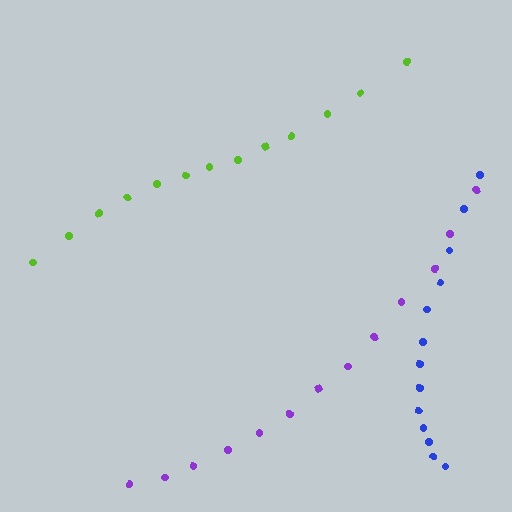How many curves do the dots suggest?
There are 3 distinct paths.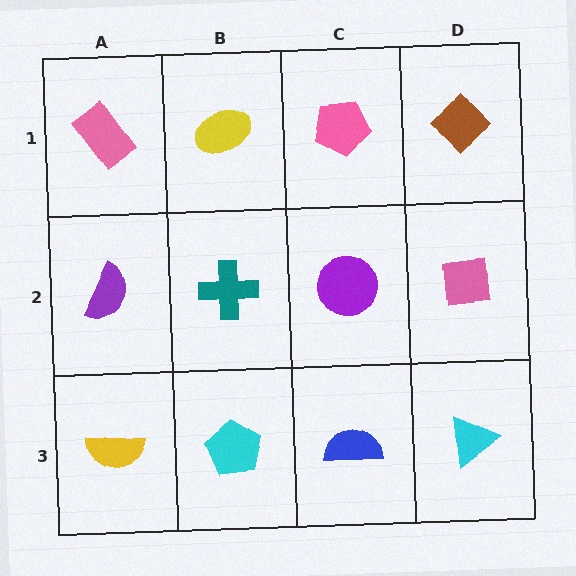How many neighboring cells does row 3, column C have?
3.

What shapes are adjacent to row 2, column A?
A pink rectangle (row 1, column A), a yellow semicircle (row 3, column A), a teal cross (row 2, column B).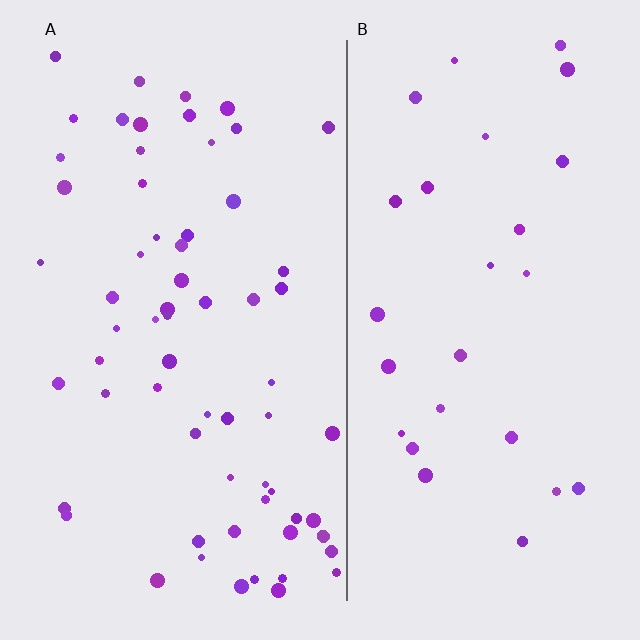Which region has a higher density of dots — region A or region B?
A (the left).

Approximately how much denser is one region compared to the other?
Approximately 2.3× — region A over region B.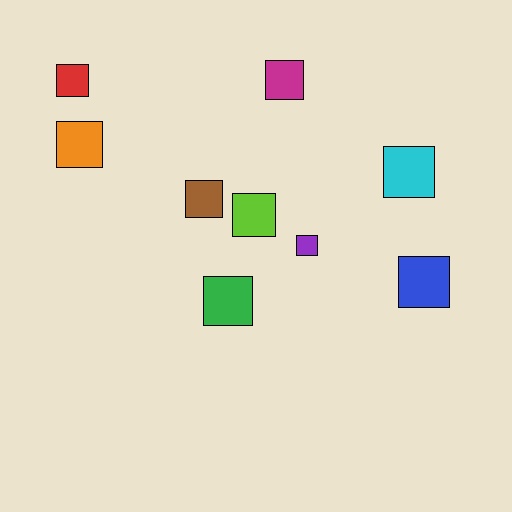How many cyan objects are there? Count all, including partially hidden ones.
There is 1 cyan object.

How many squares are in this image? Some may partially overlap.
There are 9 squares.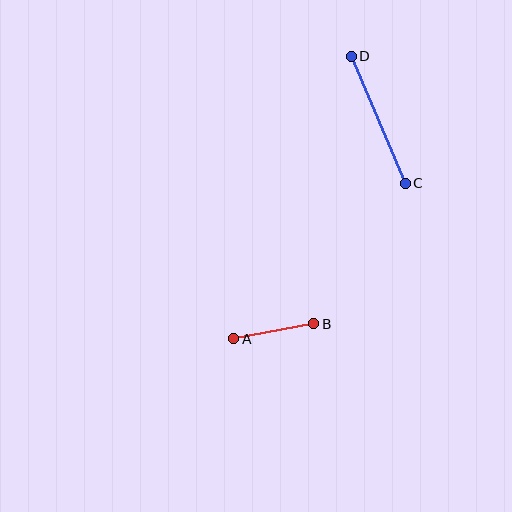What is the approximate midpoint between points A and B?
The midpoint is at approximately (274, 331) pixels.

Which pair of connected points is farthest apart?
Points C and D are farthest apart.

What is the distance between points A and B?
The distance is approximately 81 pixels.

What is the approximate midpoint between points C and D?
The midpoint is at approximately (378, 120) pixels.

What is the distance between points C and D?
The distance is approximately 138 pixels.